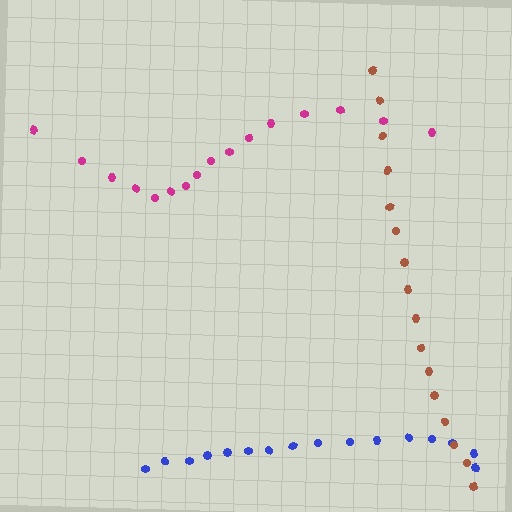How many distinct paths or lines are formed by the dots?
There are 3 distinct paths.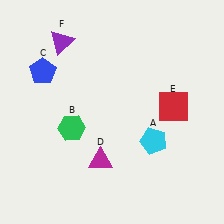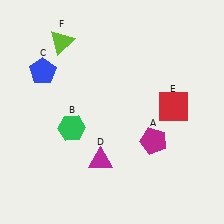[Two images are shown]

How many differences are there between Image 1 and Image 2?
There are 2 differences between the two images.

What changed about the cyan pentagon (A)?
In Image 1, A is cyan. In Image 2, it changed to magenta.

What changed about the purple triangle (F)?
In Image 1, F is purple. In Image 2, it changed to lime.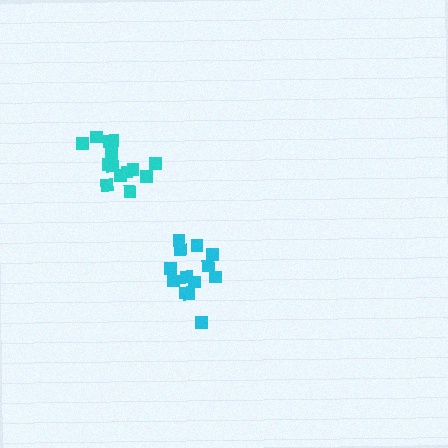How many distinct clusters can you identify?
There are 2 distinct clusters.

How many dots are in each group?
Group 1: 13 dots, Group 2: 14 dots (27 total).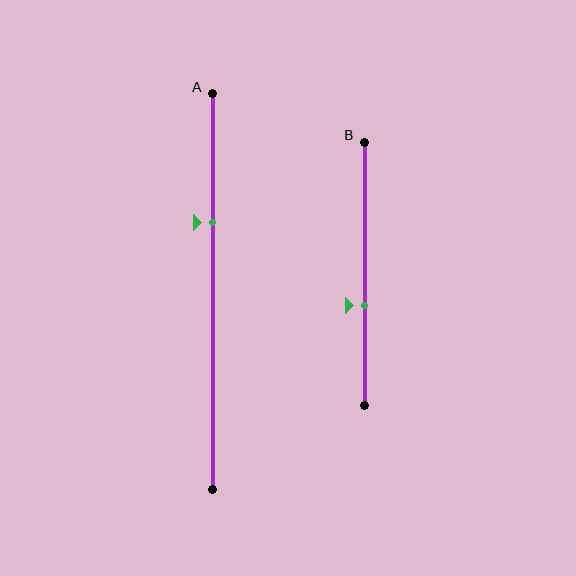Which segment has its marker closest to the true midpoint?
Segment B has its marker closest to the true midpoint.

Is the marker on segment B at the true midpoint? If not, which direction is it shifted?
No, the marker on segment B is shifted downward by about 12% of the segment length.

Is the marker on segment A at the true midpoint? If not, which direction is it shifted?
No, the marker on segment A is shifted upward by about 18% of the segment length.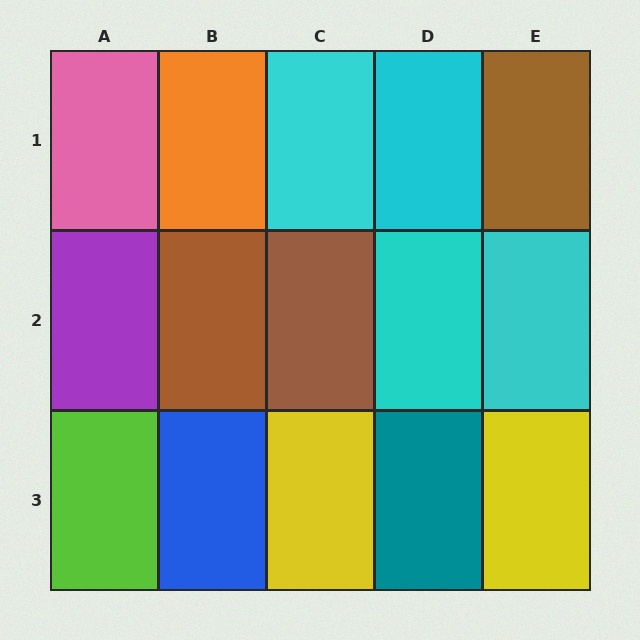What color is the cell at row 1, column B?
Orange.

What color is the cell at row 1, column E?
Brown.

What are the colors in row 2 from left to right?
Purple, brown, brown, cyan, cyan.